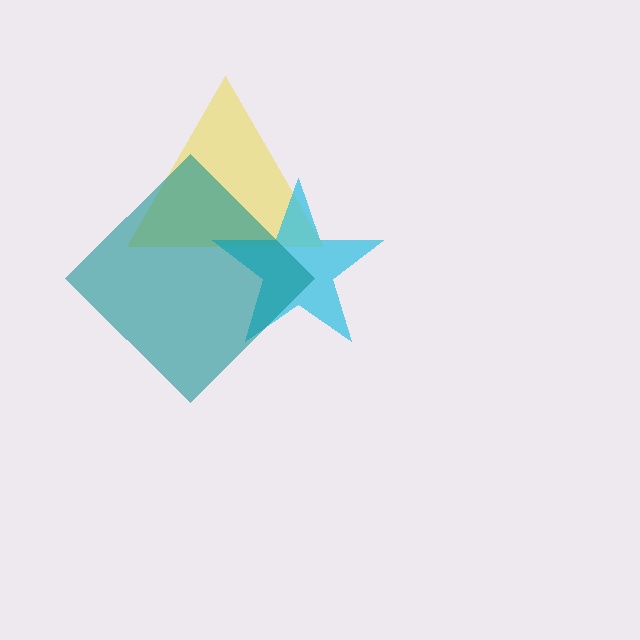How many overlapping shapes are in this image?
There are 3 overlapping shapes in the image.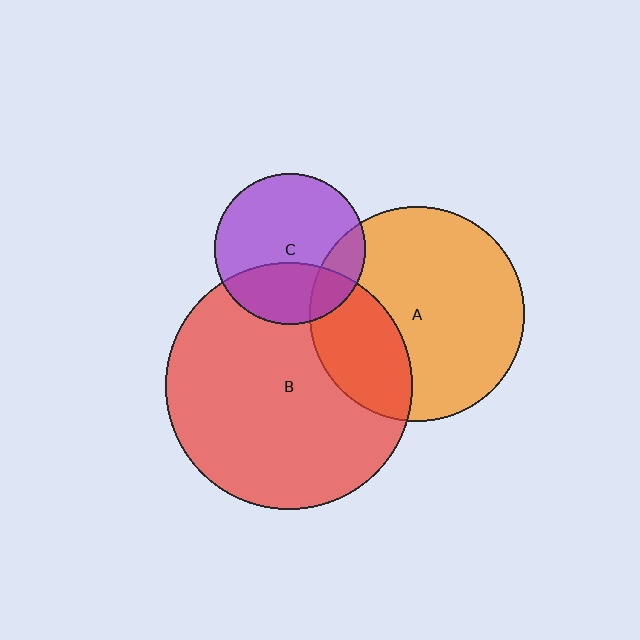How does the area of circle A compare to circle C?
Approximately 2.0 times.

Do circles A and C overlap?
Yes.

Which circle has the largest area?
Circle B (red).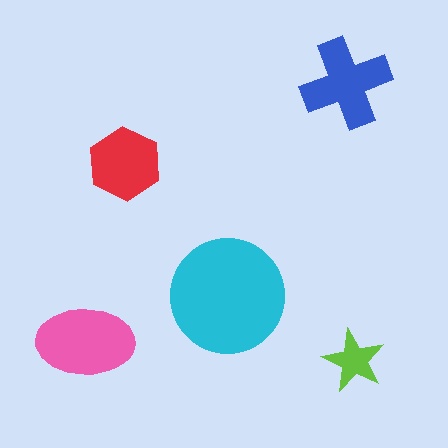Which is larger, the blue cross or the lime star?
The blue cross.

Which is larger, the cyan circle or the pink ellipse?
The cyan circle.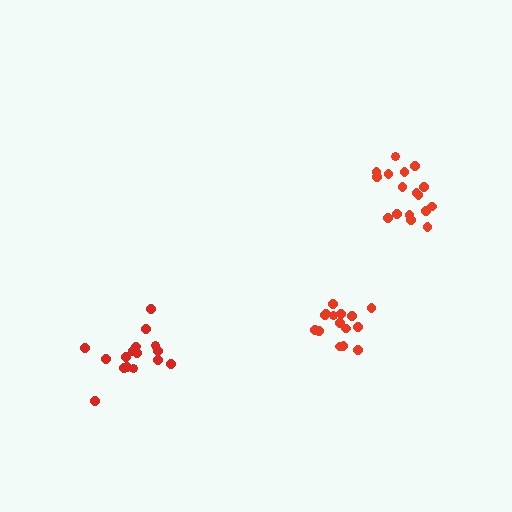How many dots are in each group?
Group 1: 16 dots, Group 2: 17 dots, Group 3: 15 dots (48 total).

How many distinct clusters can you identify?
There are 3 distinct clusters.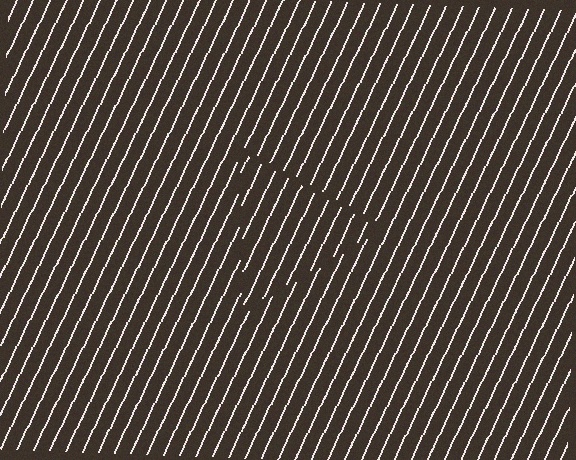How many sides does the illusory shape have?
3 sides — the line-ends trace a triangle.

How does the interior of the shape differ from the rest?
The interior of the shape contains the same grating, shifted by half a period — the contour is defined by the phase discontinuity where line-ends from the inner and outer gratings abut.